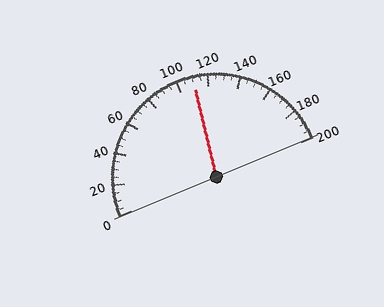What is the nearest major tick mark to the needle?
The nearest major tick mark is 120.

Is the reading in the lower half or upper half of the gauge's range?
The reading is in the upper half of the range (0 to 200).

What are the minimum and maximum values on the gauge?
The gauge ranges from 0 to 200.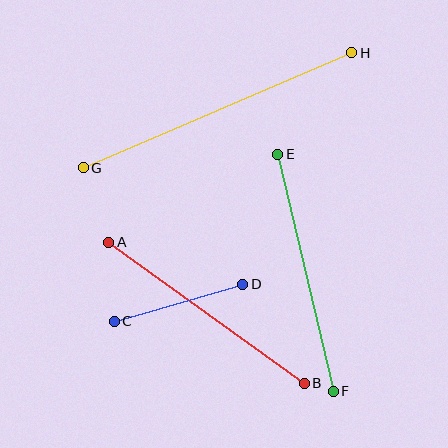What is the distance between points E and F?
The distance is approximately 244 pixels.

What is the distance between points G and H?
The distance is approximately 292 pixels.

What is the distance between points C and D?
The distance is approximately 134 pixels.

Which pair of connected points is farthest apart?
Points G and H are farthest apart.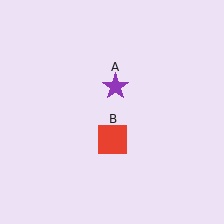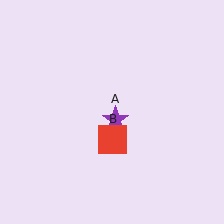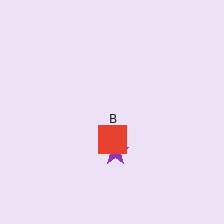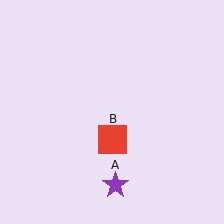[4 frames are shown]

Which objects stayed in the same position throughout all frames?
Red square (object B) remained stationary.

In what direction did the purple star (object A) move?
The purple star (object A) moved down.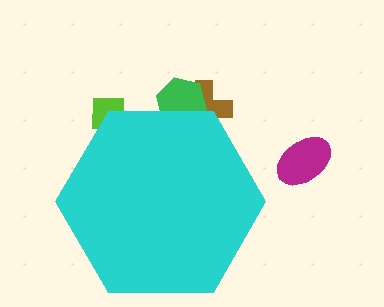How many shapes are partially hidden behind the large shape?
3 shapes are partially hidden.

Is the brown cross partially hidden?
Yes, the brown cross is partially hidden behind the cyan hexagon.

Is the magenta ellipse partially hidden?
No, the magenta ellipse is fully visible.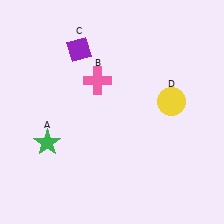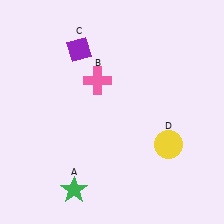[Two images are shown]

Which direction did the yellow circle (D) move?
The yellow circle (D) moved down.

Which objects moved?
The objects that moved are: the green star (A), the yellow circle (D).